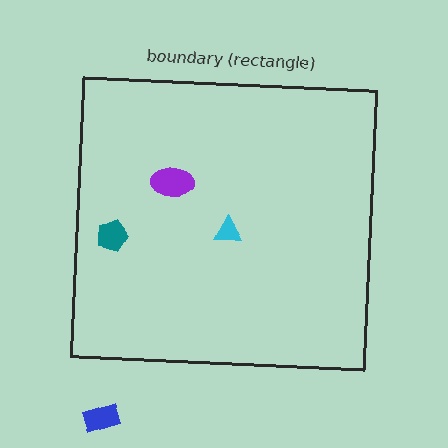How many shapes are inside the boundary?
3 inside, 1 outside.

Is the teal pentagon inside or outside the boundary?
Inside.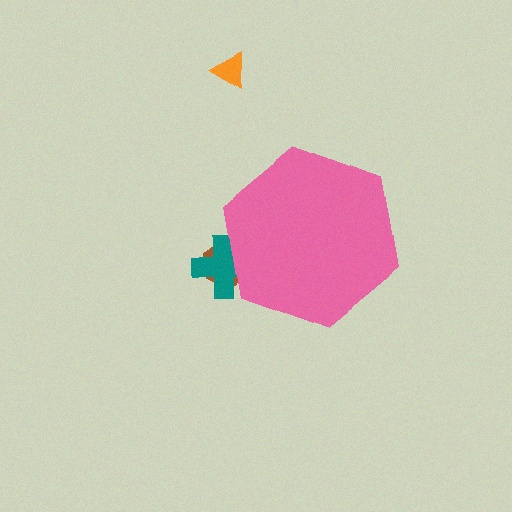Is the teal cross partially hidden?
Yes, the teal cross is partially hidden behind the pink hexagon.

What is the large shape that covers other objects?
A pink hexagon.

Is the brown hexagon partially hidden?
Yes, the brown hexagon is partially hidden behind the pink hexagon.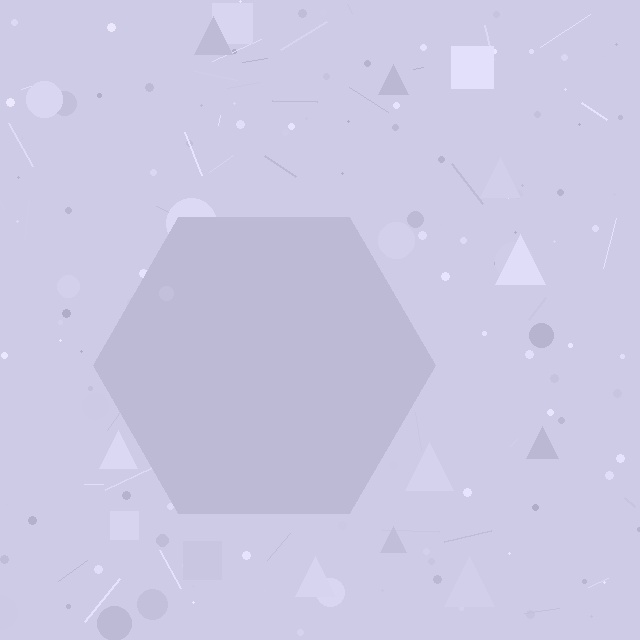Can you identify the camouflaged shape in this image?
The camouflaged shape is a hexagon.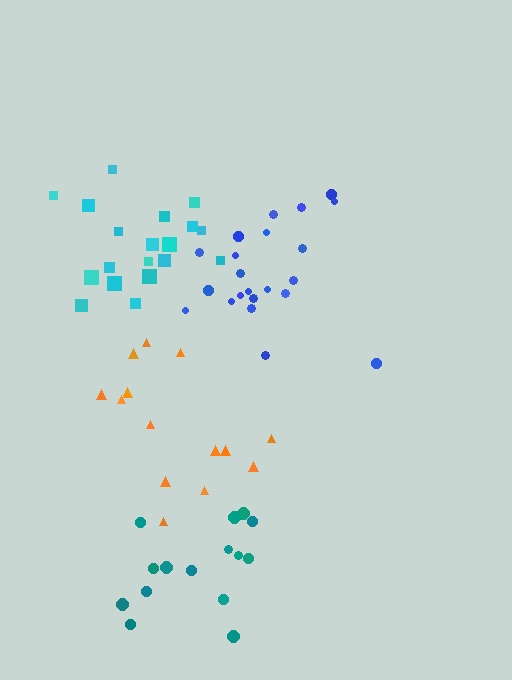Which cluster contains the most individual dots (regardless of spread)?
Blue (22).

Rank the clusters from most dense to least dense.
blue, cyan, teal, orange.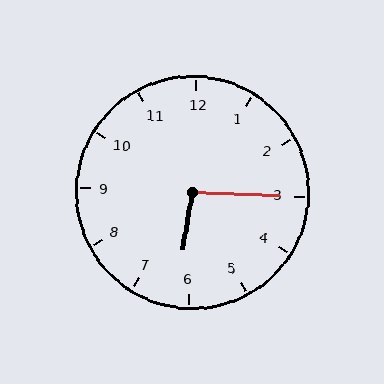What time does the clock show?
6:15.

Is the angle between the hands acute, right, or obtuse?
It is obtuse.